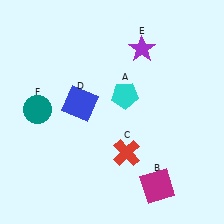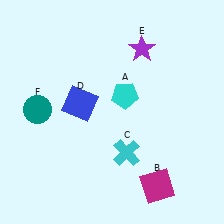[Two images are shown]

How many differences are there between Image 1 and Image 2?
There is 1 difference between the two images.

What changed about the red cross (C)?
In Image 1, C is red. In Image 2, it changed to cyan.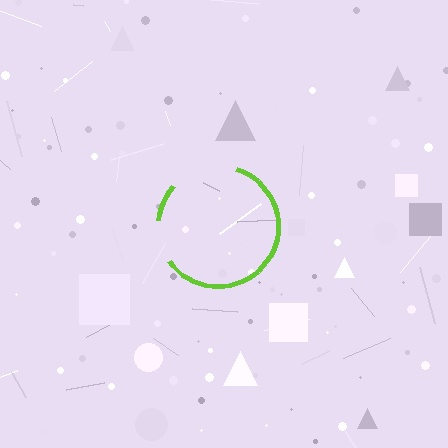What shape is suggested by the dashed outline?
The dashed outline suggests a circle.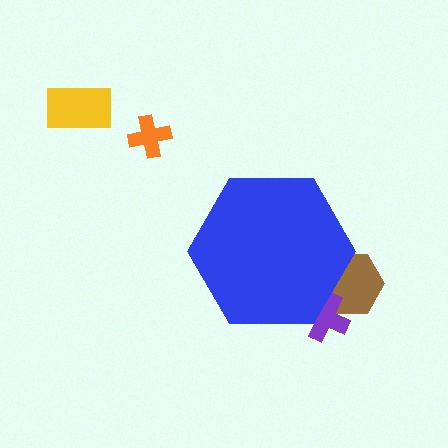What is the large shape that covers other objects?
A blue hexagon.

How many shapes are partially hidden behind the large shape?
2 shapes are partially hidden.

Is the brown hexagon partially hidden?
Yes, the brown hexagon is partially hidden behind the blue hexagon.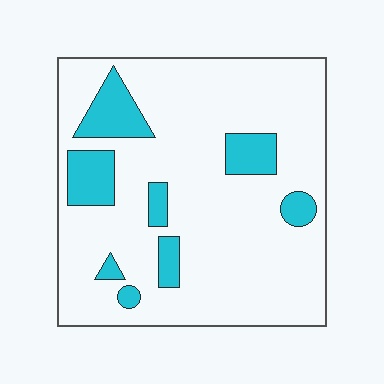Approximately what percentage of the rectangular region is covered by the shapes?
Approximately 15%.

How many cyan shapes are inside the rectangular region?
8.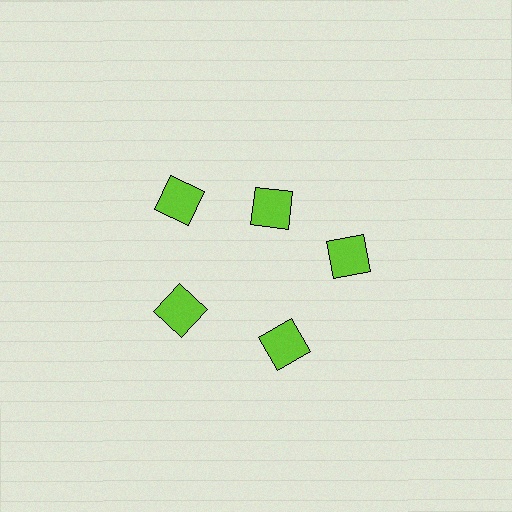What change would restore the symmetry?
The symmetry would be restored by moving it outward, back onto the ring so that all 5 squares sit at equal angles and equal distance from the center.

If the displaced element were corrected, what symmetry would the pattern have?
It would have 5-fold rotational symmetry — the pattern would map onto itself every 72 degrees.